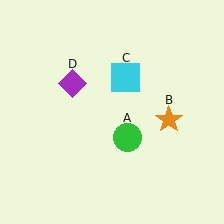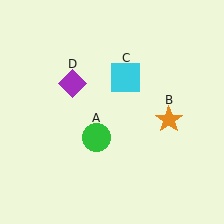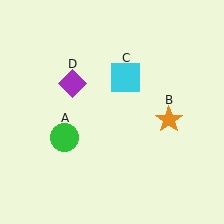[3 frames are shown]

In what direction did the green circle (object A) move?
The green circle (object A) moved left.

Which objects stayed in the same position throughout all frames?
Orange star (object B) and cyan square (object C) and purple diamond (object D) remained stationary.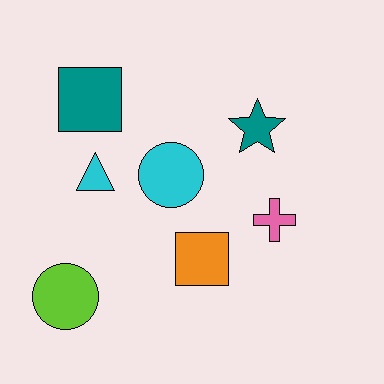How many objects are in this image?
There are 7 objects.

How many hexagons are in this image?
There are no hexagons.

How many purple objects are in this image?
There are no purple objects.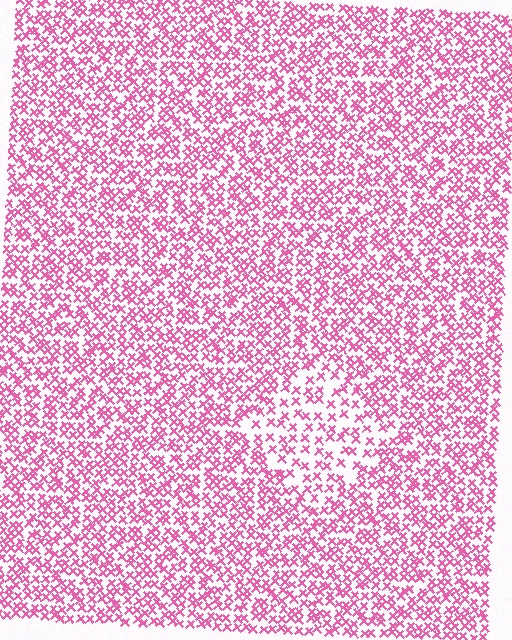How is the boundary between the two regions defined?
The boundary is defined by a change in element density (approximately 1.8x ratio). All elements are the same color, size, and shape.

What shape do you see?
I see a diamond.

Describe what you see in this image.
The image contains small pink elements arranged at two different densities. A diamond-shaped region is visible where the elements are less densely packed than the surrounding area.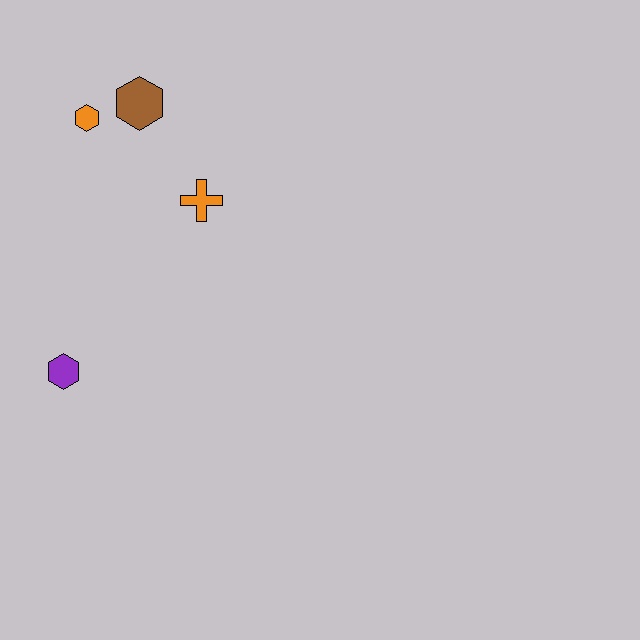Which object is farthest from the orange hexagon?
The purple hexagon is farthest from the orange hexagon.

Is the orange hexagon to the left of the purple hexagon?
No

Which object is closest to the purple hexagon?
The orange cross is closest to the purple hexagon.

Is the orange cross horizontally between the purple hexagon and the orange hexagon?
No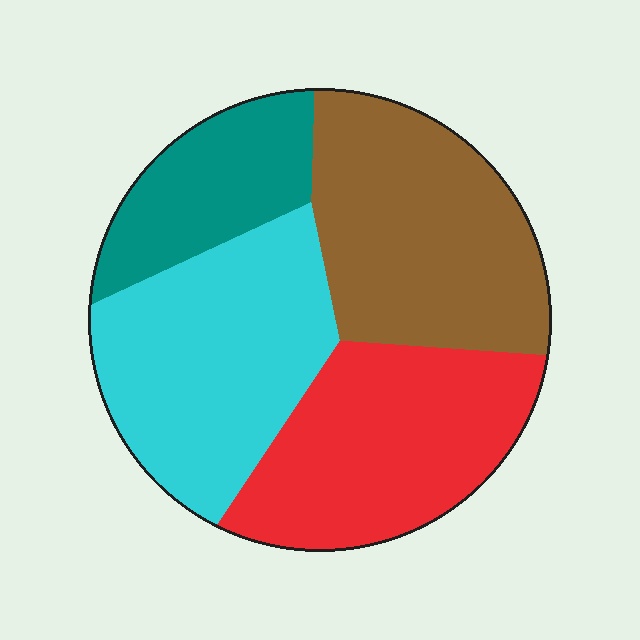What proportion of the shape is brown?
Brown takes up about one quarter (1/4) of the shape.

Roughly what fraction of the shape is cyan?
Cyan covers about 30% of the shape.